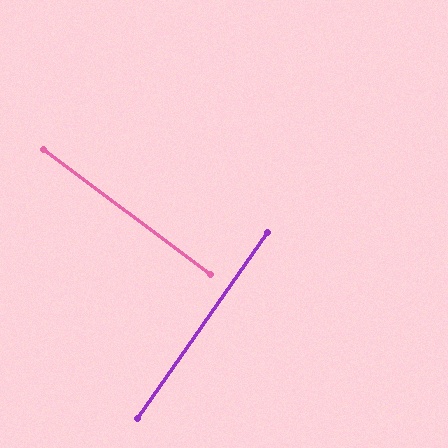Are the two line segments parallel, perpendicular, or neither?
Perpendicular — they meet at approximately 88°.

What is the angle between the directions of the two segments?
Approximately 88 degrees.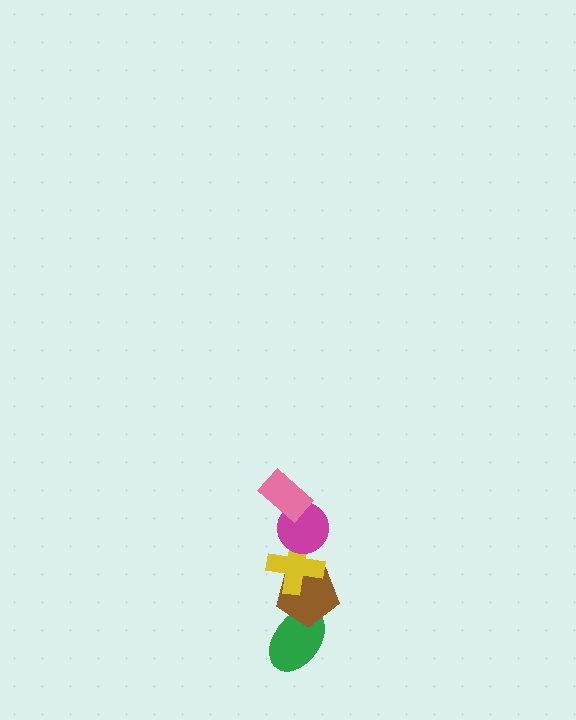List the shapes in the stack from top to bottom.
From top to bottom: the pink rectangle, the magenta circle, the yellow cross, the brown pentagon, the green ellipse.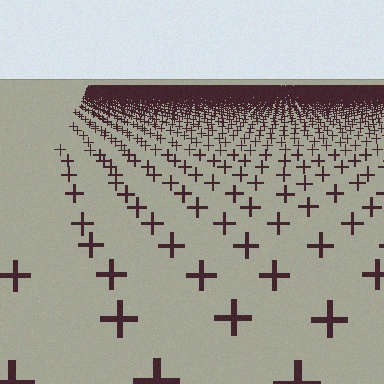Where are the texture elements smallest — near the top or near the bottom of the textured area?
Near the top.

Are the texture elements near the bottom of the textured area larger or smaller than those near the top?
Larger. Near the bottom, elements are closer to the viewer and appear at a bigger on-screen size.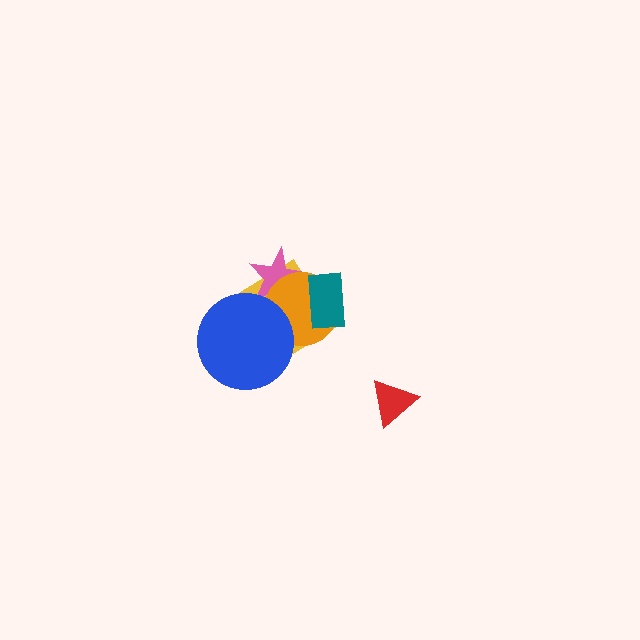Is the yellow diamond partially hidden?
Yes, it is partially covered by another shape.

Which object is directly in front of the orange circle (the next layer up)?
The blue circle is directly in front of the orange circle.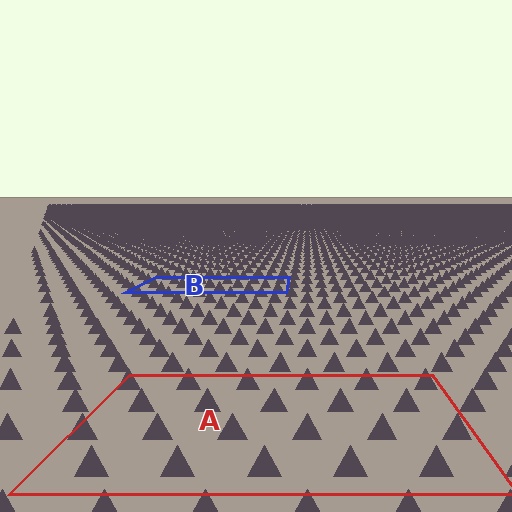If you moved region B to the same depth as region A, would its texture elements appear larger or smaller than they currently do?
They would appear larger. At a closer depth, the same texture elements are projected at a bigger on-screen size.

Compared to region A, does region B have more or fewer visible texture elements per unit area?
Region B has more texture elements per unit area — they are packed more densely because it is farther away.